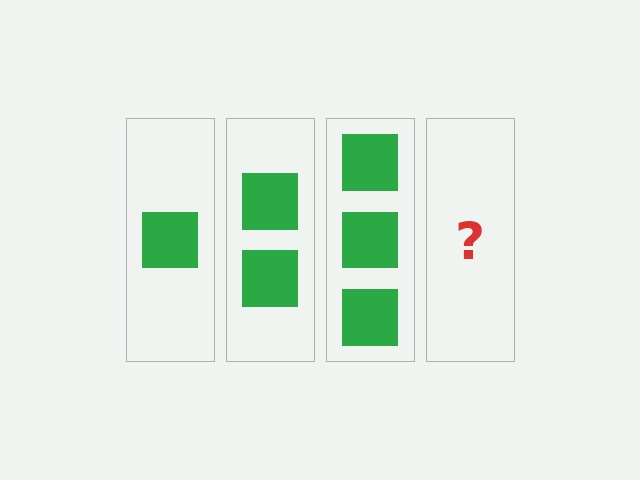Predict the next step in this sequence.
The next step is 4 squares.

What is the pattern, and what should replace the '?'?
The pattern is that each step adds one more square. The '?' should be 4 squares.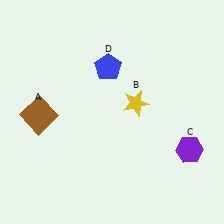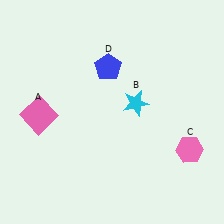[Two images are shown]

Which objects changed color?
A changed from brown to pink. B changed from yellow to cyan. C changed from purple to pink.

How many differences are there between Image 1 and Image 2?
There are 3 differences between the two images.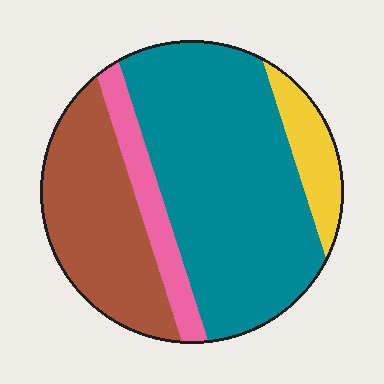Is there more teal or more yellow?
Teal.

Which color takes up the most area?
Teal, at roughly 55%.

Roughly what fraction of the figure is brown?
Brown covers 27% of the figure.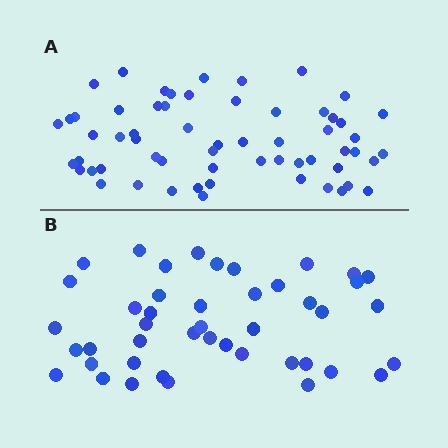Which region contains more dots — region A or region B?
Region A (the top region) has more dots.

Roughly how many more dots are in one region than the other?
Region A has approximately 15 more dots than region B.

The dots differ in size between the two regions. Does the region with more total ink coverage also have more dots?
No. Region B has more total ink coverage because its dots are larger, but region A actually contains more individual dots. Total area can be misleading — the number of items is what matters here.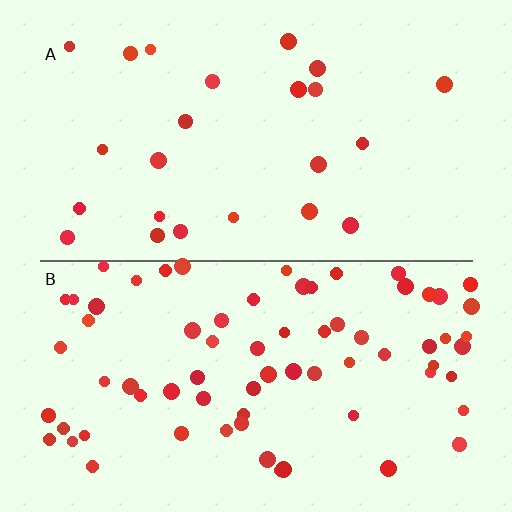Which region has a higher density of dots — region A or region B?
B (the bottom).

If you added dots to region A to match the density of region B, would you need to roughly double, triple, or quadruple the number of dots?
Approximately triple.